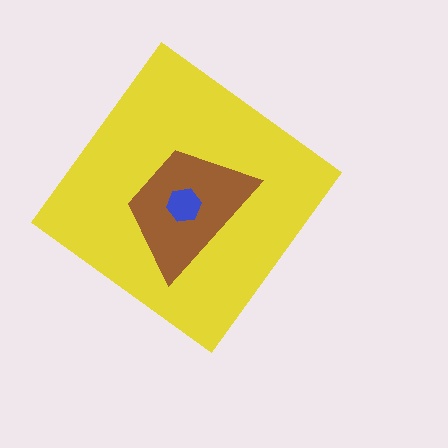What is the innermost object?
The blue hexagon.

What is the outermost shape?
The yellow diamond.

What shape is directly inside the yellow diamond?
The brown trapezoid.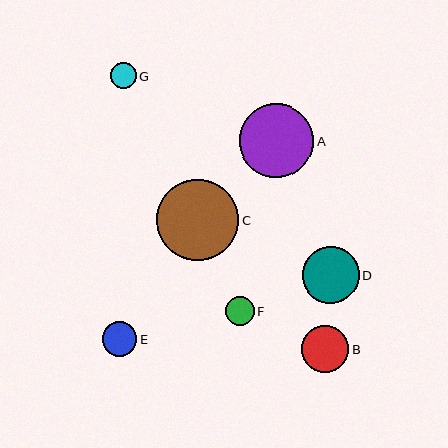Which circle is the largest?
Circle C is the largest with a size of approximately 82 pixels.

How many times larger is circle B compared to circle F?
Circle B is approximately 1.6 times the size of circle F.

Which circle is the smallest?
Circle G is the smallest with a size of approximately 26 pixels.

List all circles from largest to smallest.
From largest to smallest: C, A, D, B, E, F, G.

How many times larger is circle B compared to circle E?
Circle B is approximately 1.4 times the size of circle E.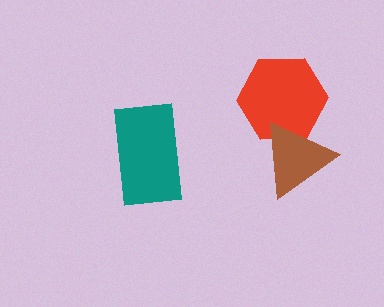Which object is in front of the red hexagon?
The brown triangle is in front of the red hexagon.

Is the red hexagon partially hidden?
Yes, it is partially covered by another shape.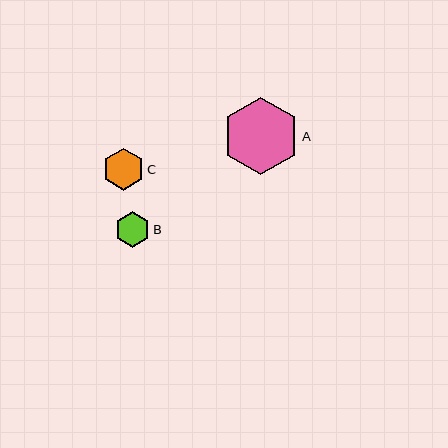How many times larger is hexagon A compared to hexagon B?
Hexagon A is approximately 2.2 times the size of hexagon B.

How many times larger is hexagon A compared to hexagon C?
Hexagon A is approximately 1.8 times the size of hexagon C.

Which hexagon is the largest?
Hexagon A is the largest with a size of approximately 77 pixels.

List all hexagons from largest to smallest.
From largest to smallest: A, C, B.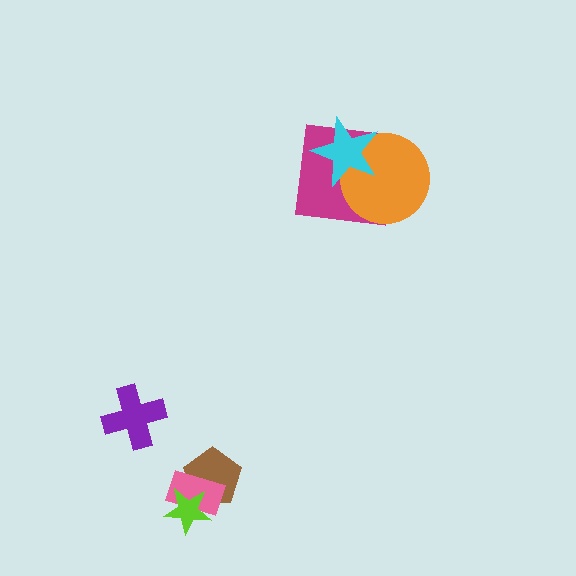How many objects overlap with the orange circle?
2 objects overlap with the orange circle.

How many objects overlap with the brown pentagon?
2 objects overlap with the brown pentagon.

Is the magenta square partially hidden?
Yes, it is partially covered by another shape.